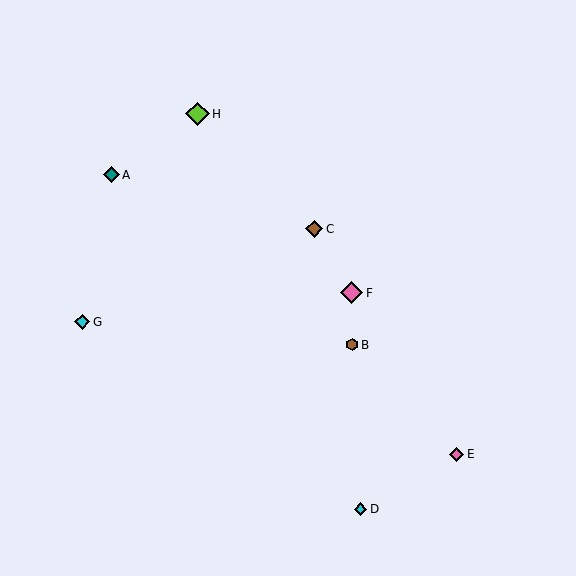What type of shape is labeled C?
Shape C is a brown diamond.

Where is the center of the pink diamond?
The center of the pink diamond is at (352, 293).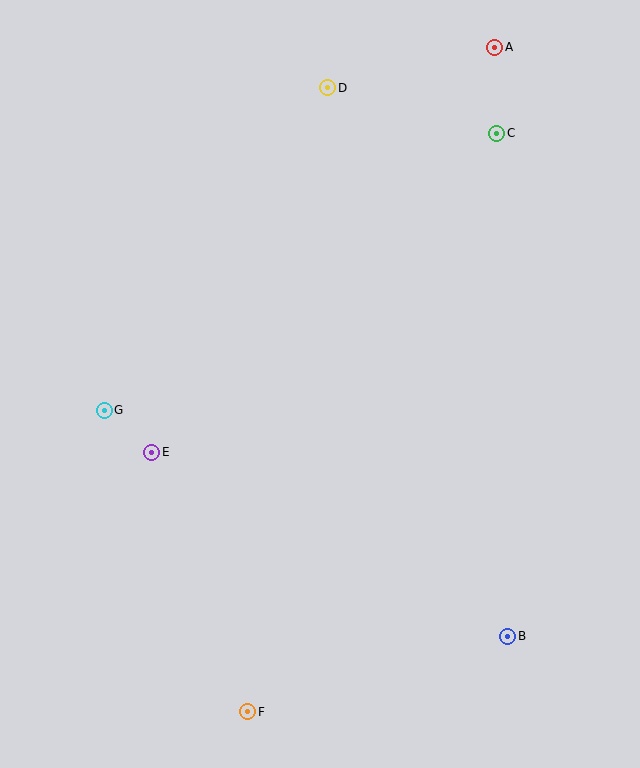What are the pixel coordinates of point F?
Point F is at (248, 712).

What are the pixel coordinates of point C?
Point C is at (497, 133).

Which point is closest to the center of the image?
Point E at (152, 452) is closest to the center.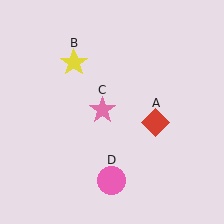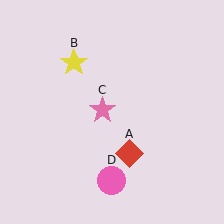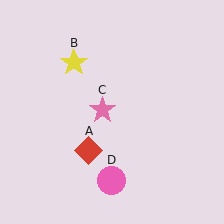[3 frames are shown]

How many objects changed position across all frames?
1 object changed position: red diamond (object A).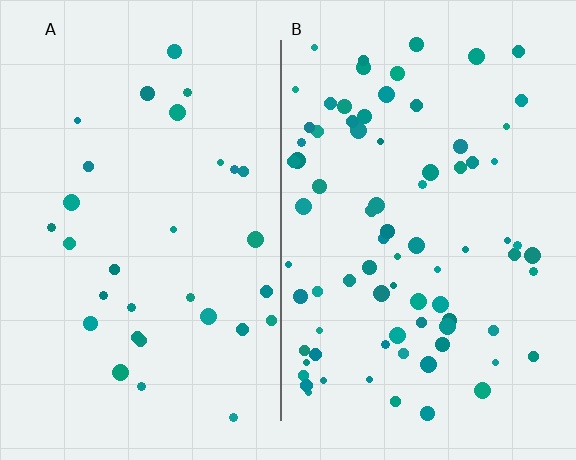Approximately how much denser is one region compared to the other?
Approximately 2.5× — region B over region A.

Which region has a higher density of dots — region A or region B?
B (the right).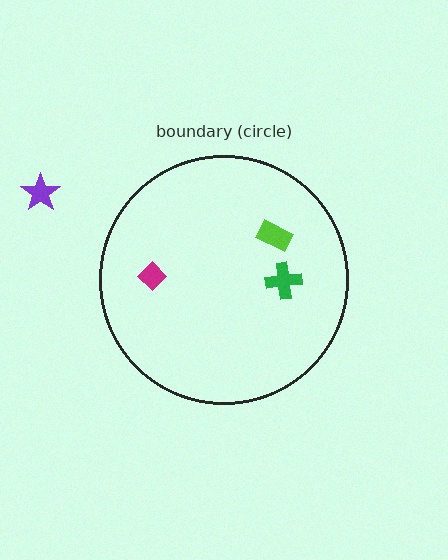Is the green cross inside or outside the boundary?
Inside.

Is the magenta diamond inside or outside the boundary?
Inside.